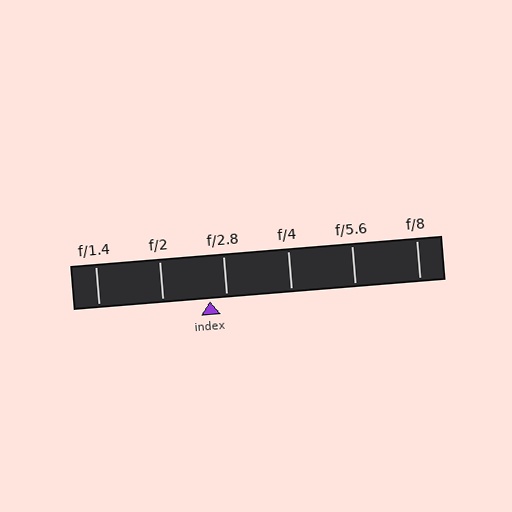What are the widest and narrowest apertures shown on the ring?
The widest aperture shown is f/1.4 and the narrowest is f/8.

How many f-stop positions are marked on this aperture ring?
There are 6 f-stop positions marked.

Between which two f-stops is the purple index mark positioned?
The index mark is between f/2 and f/2.8.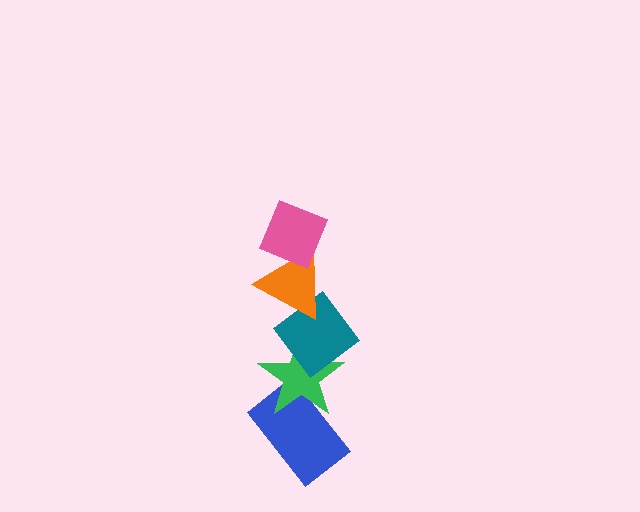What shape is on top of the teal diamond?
The orange triangle is on top of the teal diamond.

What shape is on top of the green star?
The teal diamond is on top of the green star.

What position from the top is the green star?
The green star is 4th from the top.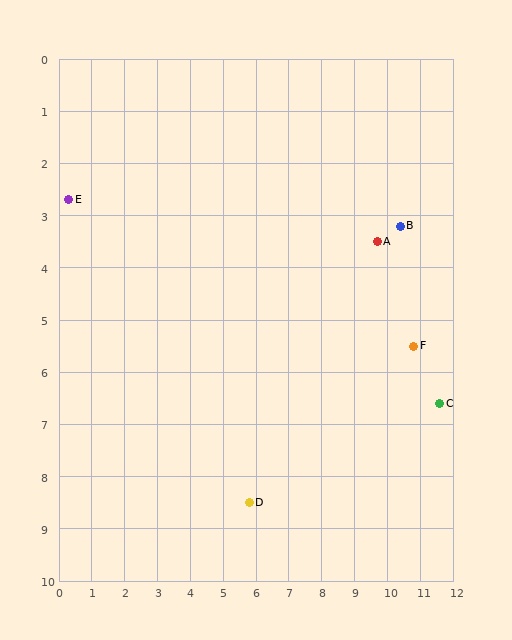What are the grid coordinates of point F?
Point F is at approximately (10.8, 5.5).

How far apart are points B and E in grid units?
Points B and E are about 10.1 grid units apart.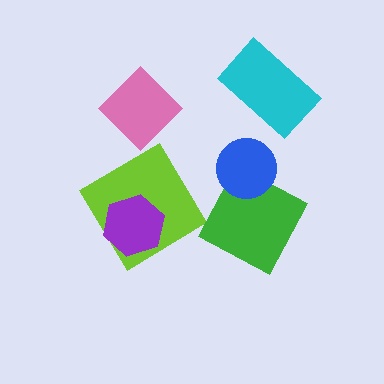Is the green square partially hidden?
Yes, it is partially covered by another shape.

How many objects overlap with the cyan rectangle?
0 objects overlap with the cyan rectangle.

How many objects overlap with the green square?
1 object overlaps with the green square.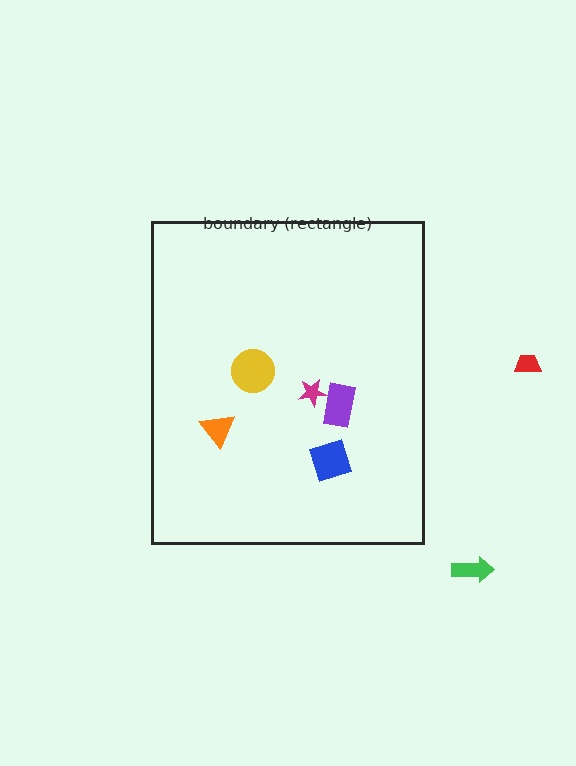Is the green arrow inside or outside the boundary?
Outside.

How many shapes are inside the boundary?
5 inside, 2 outside.